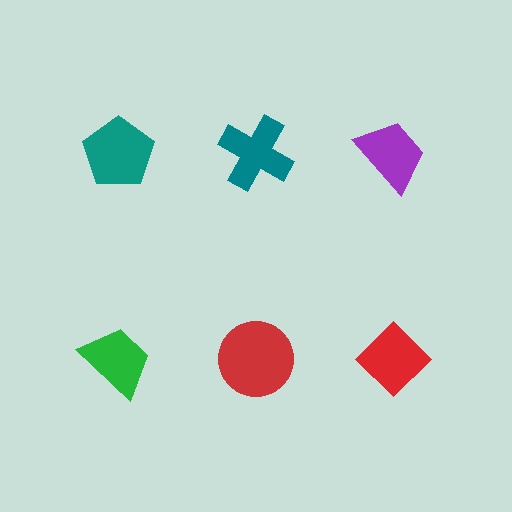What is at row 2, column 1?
A green trapezoid.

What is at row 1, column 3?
A purple trapezoid.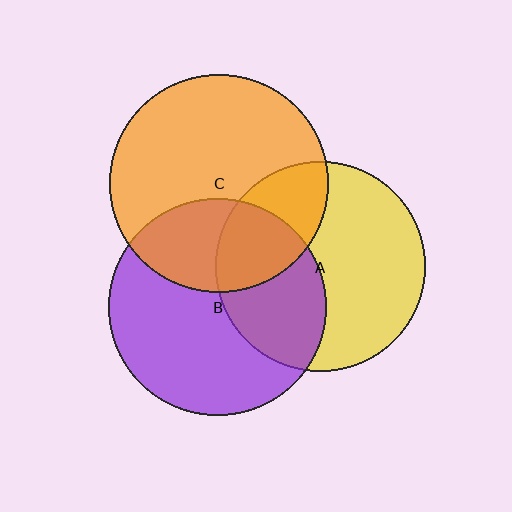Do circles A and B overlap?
Yes.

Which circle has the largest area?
Circle C (orange).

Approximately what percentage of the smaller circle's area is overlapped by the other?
Approximately 40%.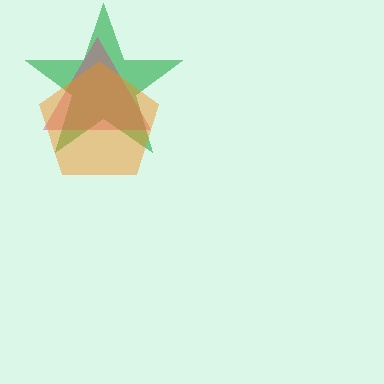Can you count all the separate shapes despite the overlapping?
Yes, there are 3 separate shapes.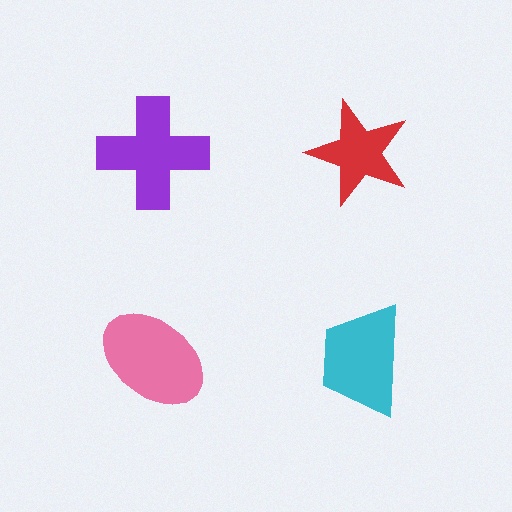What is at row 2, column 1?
A pink ellipse.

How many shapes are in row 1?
2 shapes.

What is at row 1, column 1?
A purple cross.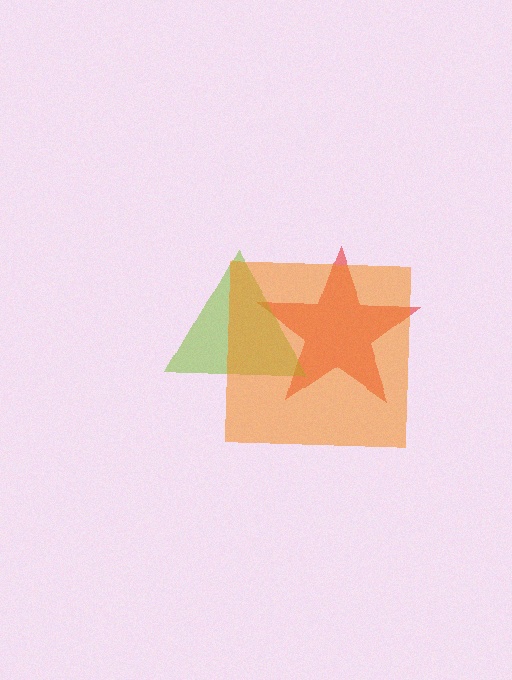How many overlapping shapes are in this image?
There are 3 overlapping shapes in the image.